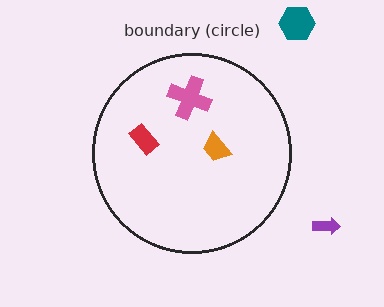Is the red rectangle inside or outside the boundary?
Inside.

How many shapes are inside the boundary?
3 inside, 2 outside.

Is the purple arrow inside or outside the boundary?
Outside.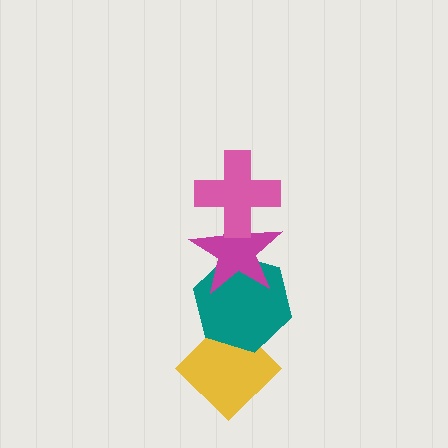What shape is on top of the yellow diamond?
The teal hexagon is on top of the yellow diamond.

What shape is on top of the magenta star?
The pink cross is on top of the magenta star.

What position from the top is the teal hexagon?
The teal hexagon is 3rd from the top.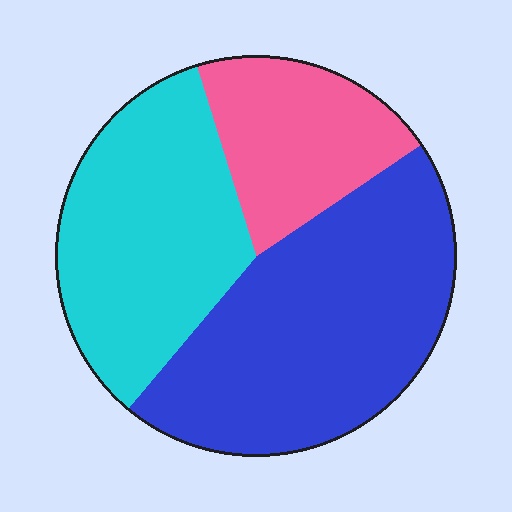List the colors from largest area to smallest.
From largest to smallest: blue, cyan, pink.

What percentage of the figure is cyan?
Cyan covers 34% of the figure.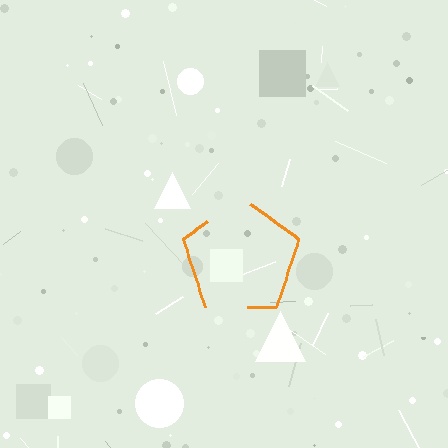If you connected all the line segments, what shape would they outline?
They would outline a pentagon.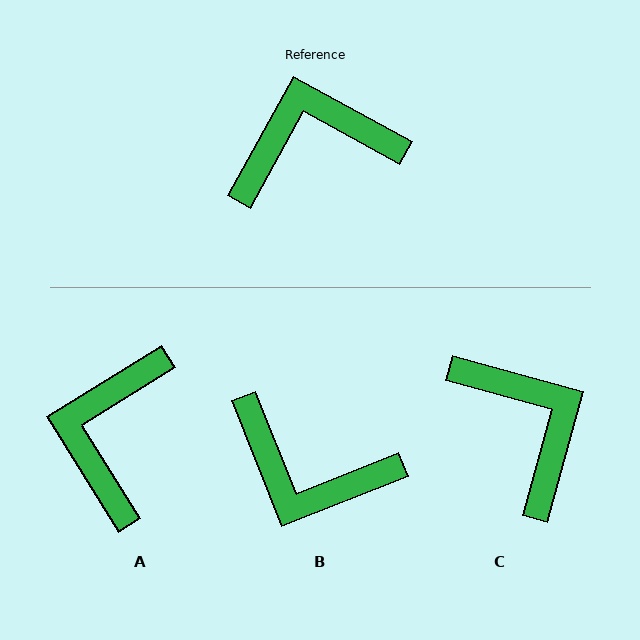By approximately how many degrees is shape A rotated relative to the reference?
Approximately 61 degrees counter-clockwise.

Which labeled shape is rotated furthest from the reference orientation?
B, about 140 degrees away.